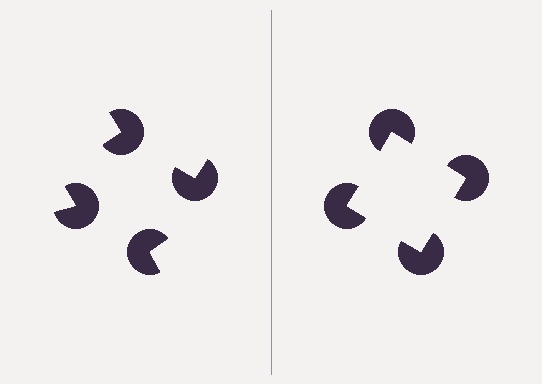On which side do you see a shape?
An illusory square appears on the right side. On the left side the wedge cuts are rotated, so no coherent shape forms.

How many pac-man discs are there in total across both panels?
8 — 4 on each side.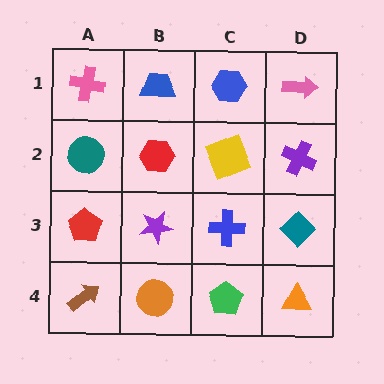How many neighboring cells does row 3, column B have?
4.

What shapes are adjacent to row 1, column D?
A purple cross (row 2, column D), a blue hexagon (row 1, column C).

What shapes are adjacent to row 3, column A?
A teal circle (row 2, column A), a brown arrow (row 4, column A), a purple star (row 3, column B).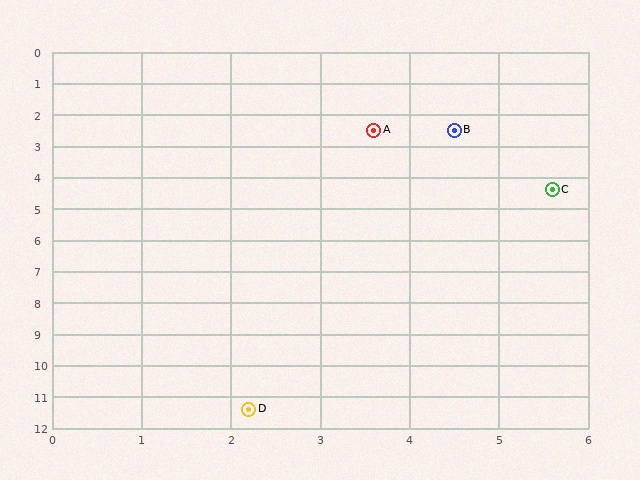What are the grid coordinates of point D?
Point D is at approximately (2.2, 11.4).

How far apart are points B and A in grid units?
Points B and A are about 0.9 grid units apart.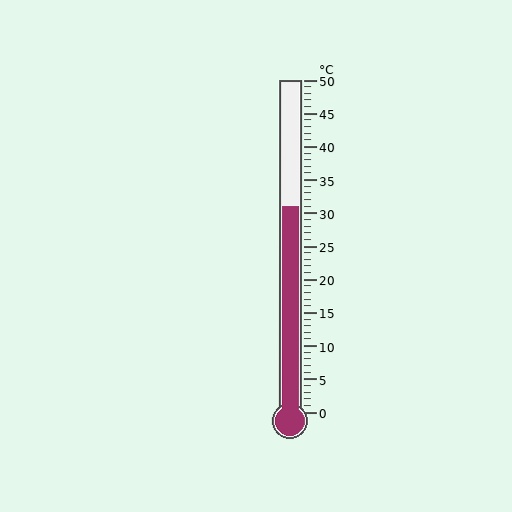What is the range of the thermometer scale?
The thermometer scale ranges from 0°C to 50°C.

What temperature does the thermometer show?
The thermometer shows approximately 31°C.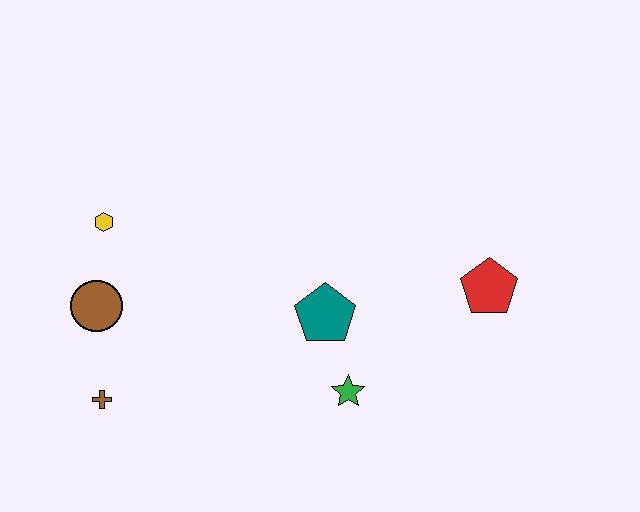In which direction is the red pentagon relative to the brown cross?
The red pentagon is to the right of the brown cross.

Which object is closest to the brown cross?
The brown circle is closest to the brown cross.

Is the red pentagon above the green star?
Yes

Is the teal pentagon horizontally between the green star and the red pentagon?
No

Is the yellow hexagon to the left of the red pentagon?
Yes